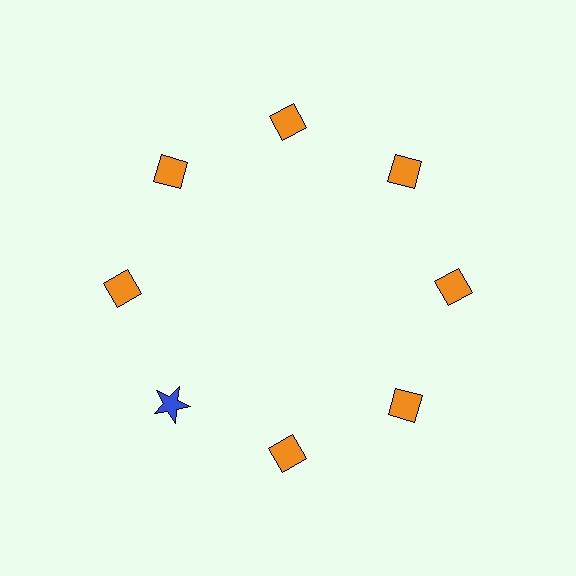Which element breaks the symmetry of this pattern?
The blue star at roughly the 8 o'clock position breaks the symmetry. All other shapes are orange diamonds.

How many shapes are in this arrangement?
There are 8 shapes arranged in a ring pattern.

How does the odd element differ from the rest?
It differs in both color (blue instead of orange) and shape (star instead of diamond).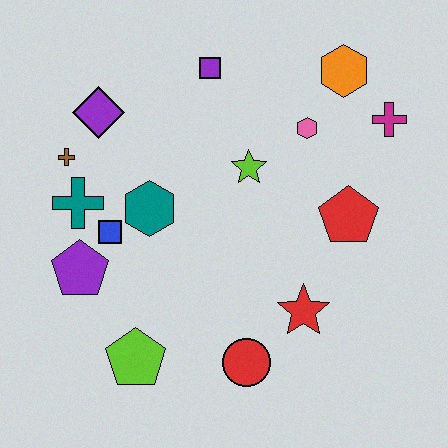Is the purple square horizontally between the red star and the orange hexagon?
No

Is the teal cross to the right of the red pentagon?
No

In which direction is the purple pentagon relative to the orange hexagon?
The purple pentagon is to the left of the orange hexagon.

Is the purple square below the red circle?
No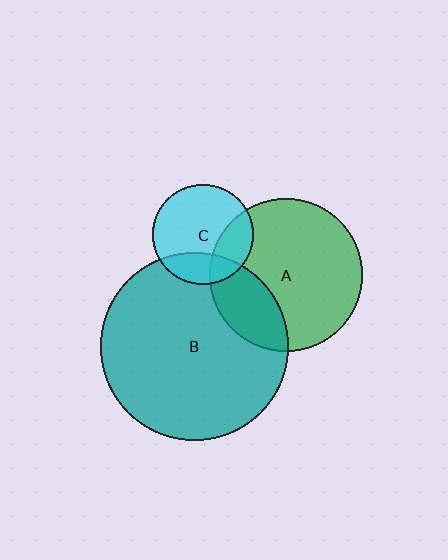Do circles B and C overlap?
Yes.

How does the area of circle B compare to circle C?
Approximately 3.5 times.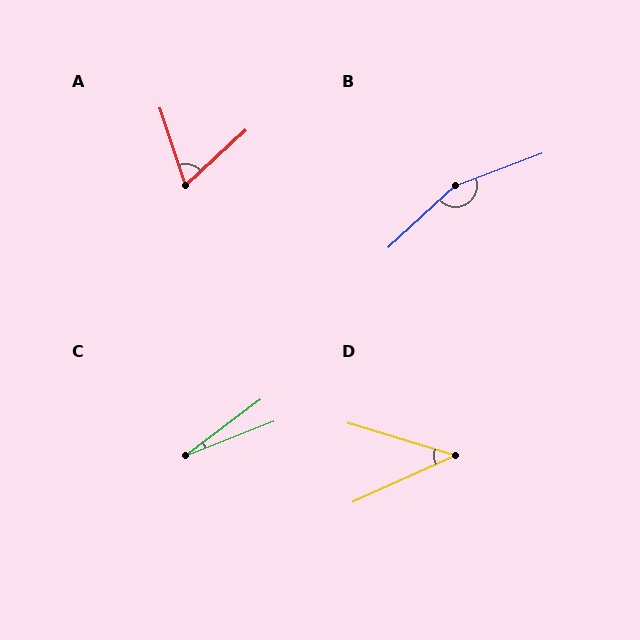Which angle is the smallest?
C, at approximately 15 degrees.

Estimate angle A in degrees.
Approximately 65 degrees.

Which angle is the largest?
B, at approximately 158 degrees.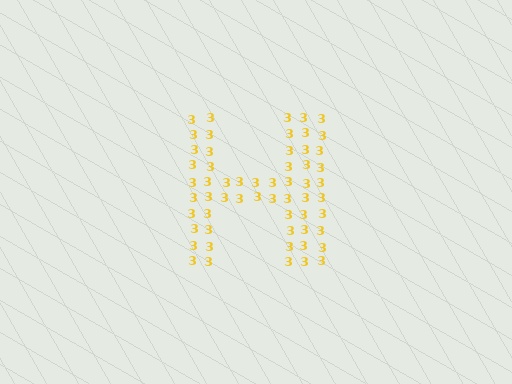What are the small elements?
The small elements are digit 3's.